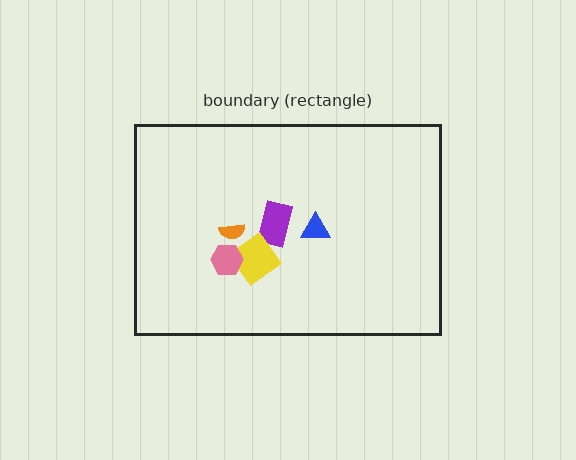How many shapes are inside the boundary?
5 inside, 0 outside.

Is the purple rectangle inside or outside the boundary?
Inside.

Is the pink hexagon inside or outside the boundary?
Inside.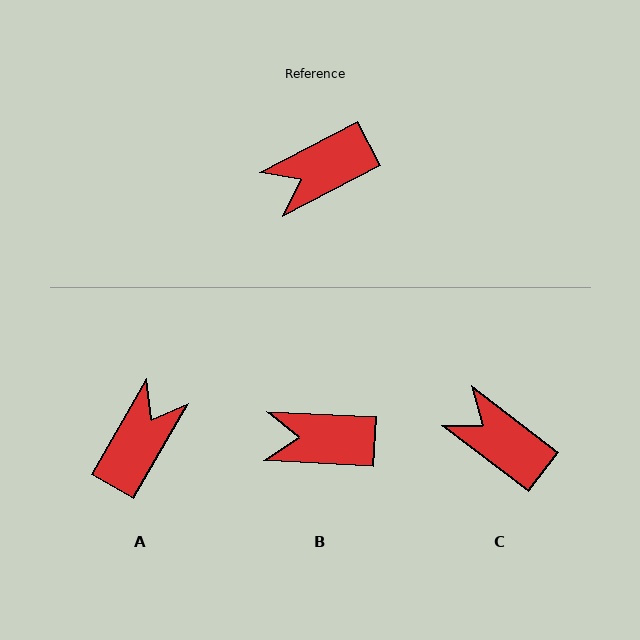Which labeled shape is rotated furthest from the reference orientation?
A, about 148 degrees away.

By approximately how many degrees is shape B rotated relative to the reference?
Approximately 31 degrees clockwise.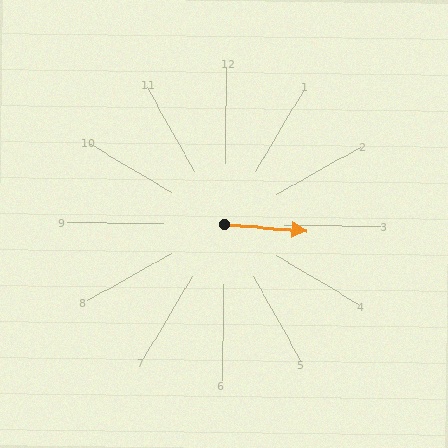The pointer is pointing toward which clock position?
Roughly 3 o'clock.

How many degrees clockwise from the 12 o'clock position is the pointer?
Approximately 94 degrees.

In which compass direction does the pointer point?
East.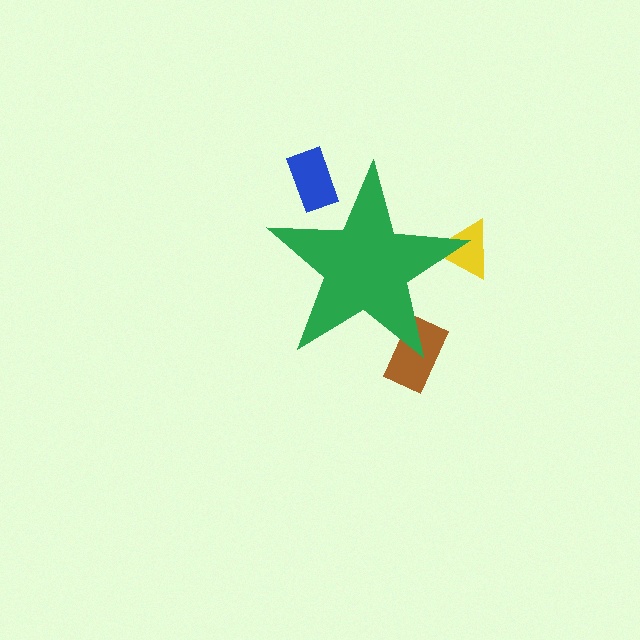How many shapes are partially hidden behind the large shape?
3 shapes are partially hidden.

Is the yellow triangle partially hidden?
Yes, the yellow triangle is partially hidden behind the green star.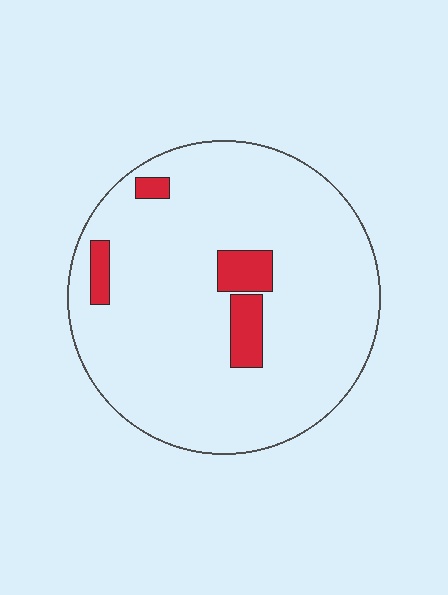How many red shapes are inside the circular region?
4.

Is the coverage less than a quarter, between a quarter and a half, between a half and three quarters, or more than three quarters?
Less than a quarter.